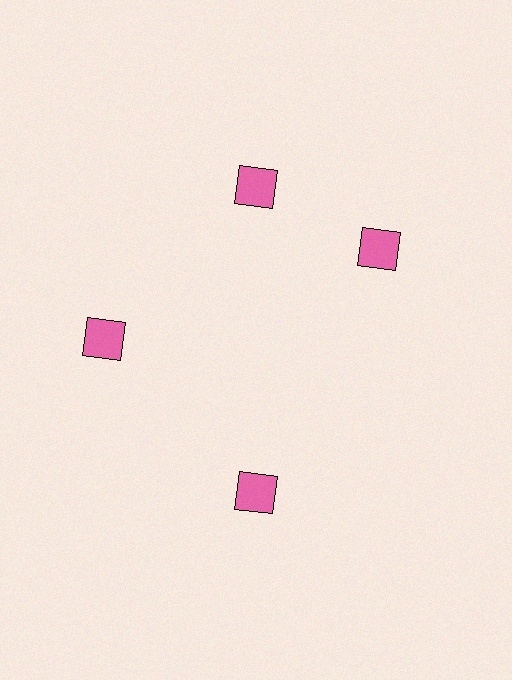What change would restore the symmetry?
The symmetry would be restored by rotating it back into even spacing with its neighbors so that all 4 squares sit at equal angles and equal distance from the center.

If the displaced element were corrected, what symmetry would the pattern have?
It would have 4-fold rotational symmetry — the pattern would map onto itself every 90 degrees.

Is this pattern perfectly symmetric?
No. The 4 pink squares are arranged in a ring, but one element near the 3 o'clock position is rotated out of alignment along the ring, breaking the 4-fold rotational symmetry.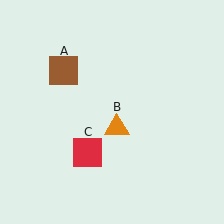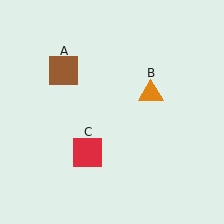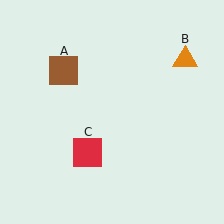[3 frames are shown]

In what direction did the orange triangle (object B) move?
The orange triangle (object B) moved up and to the right.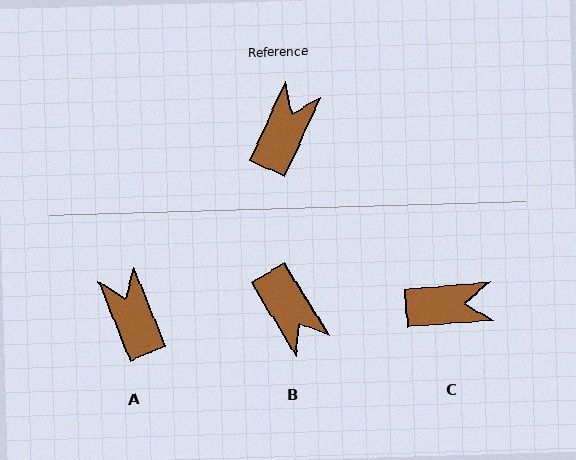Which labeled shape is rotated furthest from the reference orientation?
B, about 124 degrees away.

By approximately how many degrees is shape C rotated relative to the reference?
Approximately 61 degrees clockwise.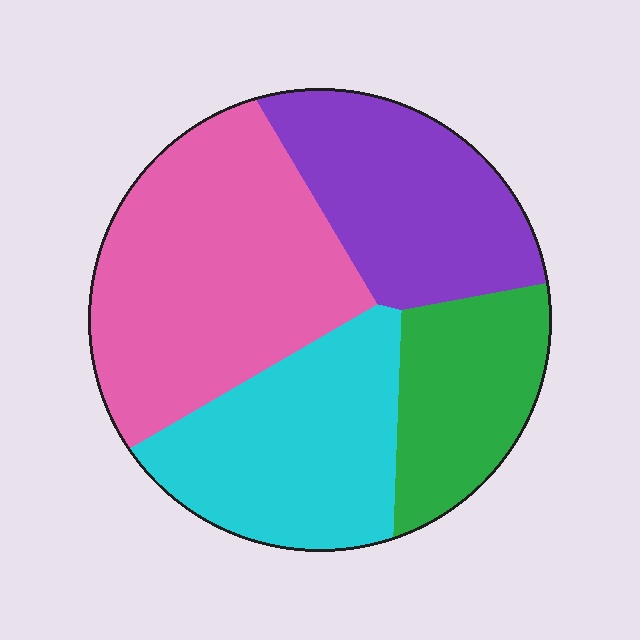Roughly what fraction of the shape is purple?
Purple takes up about one quarter (1/4) of the shape.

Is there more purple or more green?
Purple.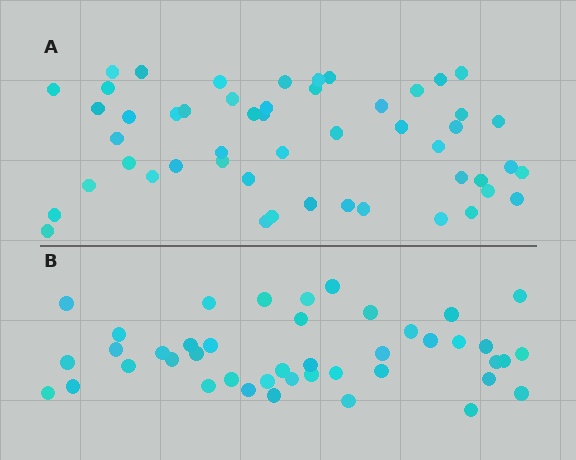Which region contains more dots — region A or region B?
Region A (the top region) has more dots.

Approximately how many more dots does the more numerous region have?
Region A has roughly 8 or so more dots than region B.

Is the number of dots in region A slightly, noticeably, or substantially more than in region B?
Region A has only slightly more — the two regions are fairly close. The ratio is roughly 1.2 to 1.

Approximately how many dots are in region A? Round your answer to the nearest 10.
About 50 dots. (The exact count is 51, which rounds to 50.)